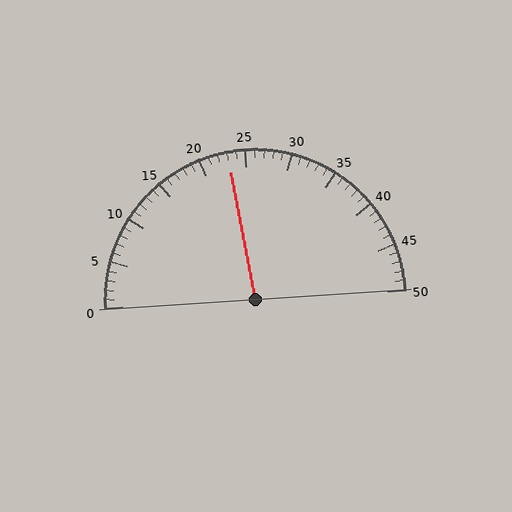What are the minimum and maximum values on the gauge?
The gauge ranges from 0 to 50.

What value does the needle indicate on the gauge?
The needle indicates approximately 23.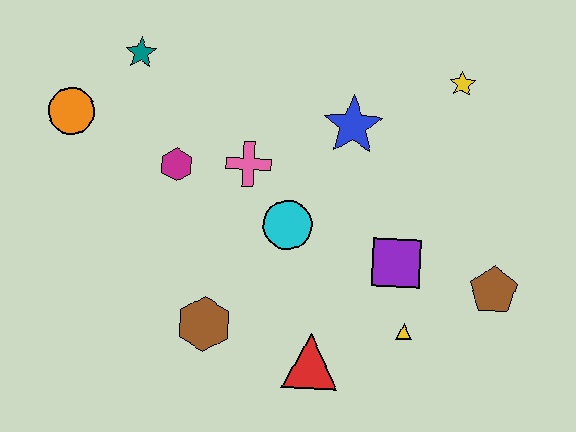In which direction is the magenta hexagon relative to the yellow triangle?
The magenta hexagon is to the left of the yellow triangle.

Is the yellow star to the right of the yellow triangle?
Yes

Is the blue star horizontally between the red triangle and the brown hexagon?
No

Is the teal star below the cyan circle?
No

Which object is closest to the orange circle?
The teal star is closest to the orange circle.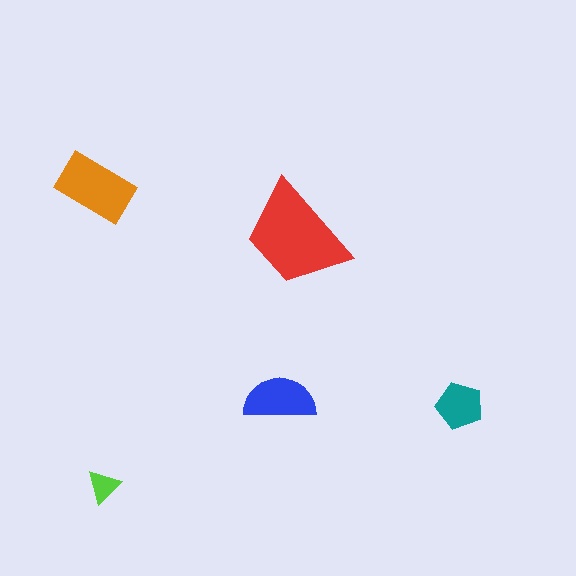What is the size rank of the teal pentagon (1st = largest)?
4th.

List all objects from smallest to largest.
The lime triangle, the teal pentagon, the blue semicircle, the orange rectangle, the red trapezoid.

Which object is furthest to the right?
The teal pentagon is rightmost.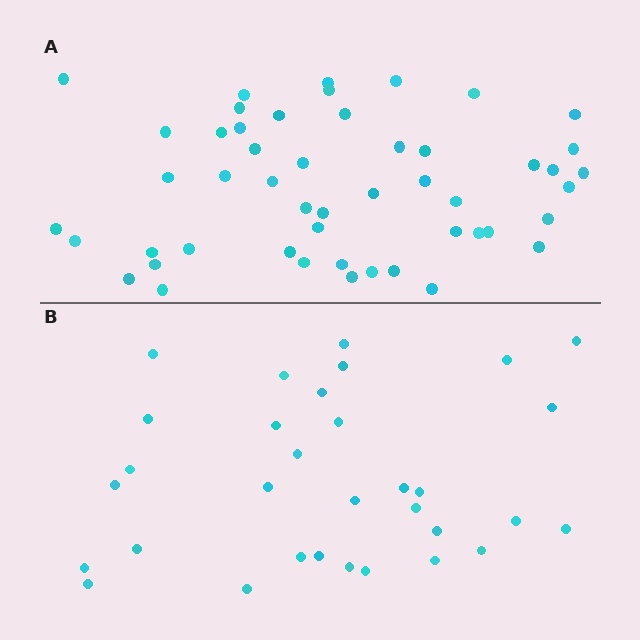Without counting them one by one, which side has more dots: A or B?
Region A (the top region) has more dots.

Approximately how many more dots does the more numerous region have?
Region A has approximately 20 more dots than region B.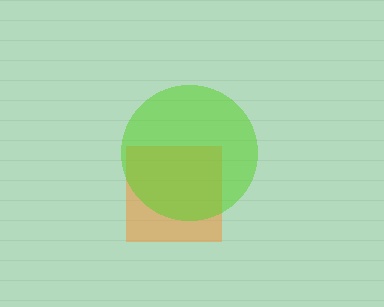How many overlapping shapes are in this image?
There are 2 overlapping shapes in the image.